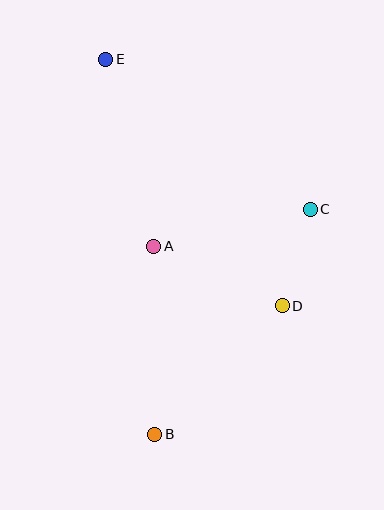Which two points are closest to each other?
Points C and D are closest to each other.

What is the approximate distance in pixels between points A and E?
The distance between A and E is approximately 193 pixels.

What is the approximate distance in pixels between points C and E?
The distance between C and E is approximately 254 pixels.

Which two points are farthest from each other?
Points B and E are farthest from each other.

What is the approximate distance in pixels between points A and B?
The distance between A and B is approximately 188 pixels.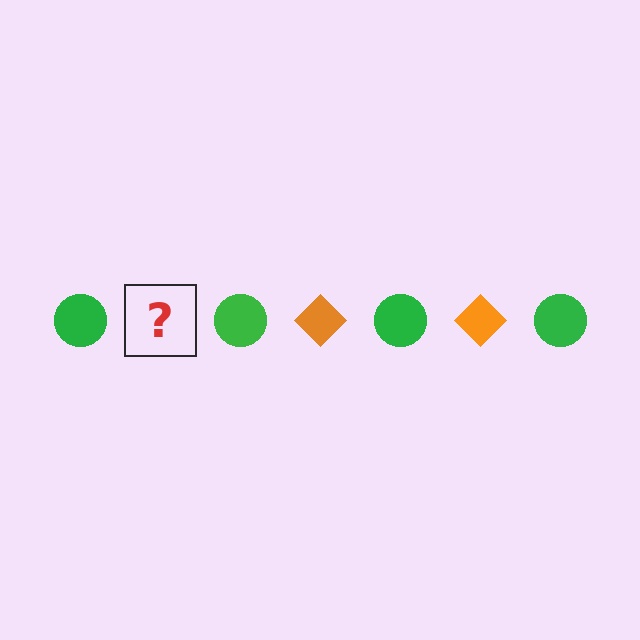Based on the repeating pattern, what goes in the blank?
The blank should be an orange diamond.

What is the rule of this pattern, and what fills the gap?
The rule is that the pattern alternates between green circle and orange diamond. The gap should be filled with an orange diamond.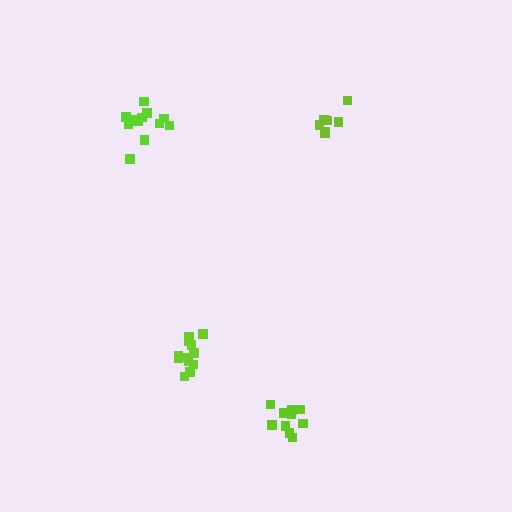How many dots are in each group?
Group 1: 7 dots, Group 2: 10 dots, Group 3: 12 dots, Group 4: 12 dots (41 total).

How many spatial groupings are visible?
There are 4 spatial groupings.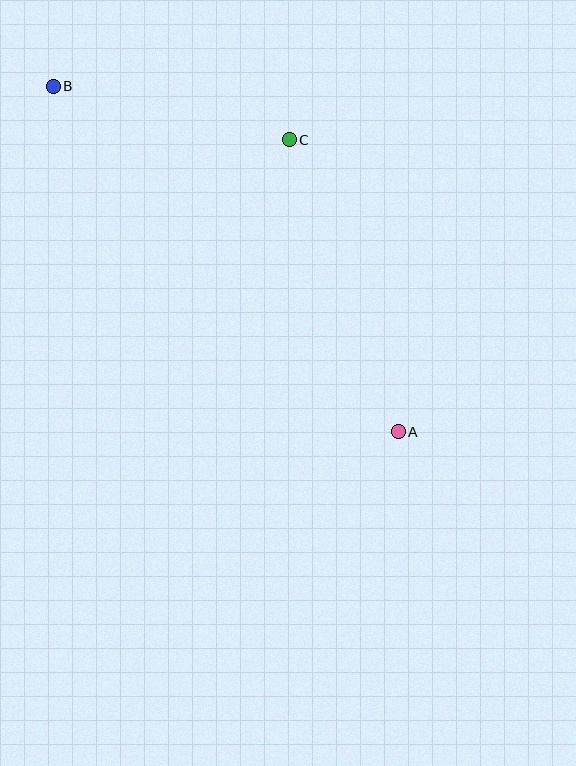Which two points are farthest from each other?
Points A and B are farthest from each other.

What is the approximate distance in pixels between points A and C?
The distance between A and C is approximately 312 pixels.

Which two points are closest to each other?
Points B and C are closest to each other.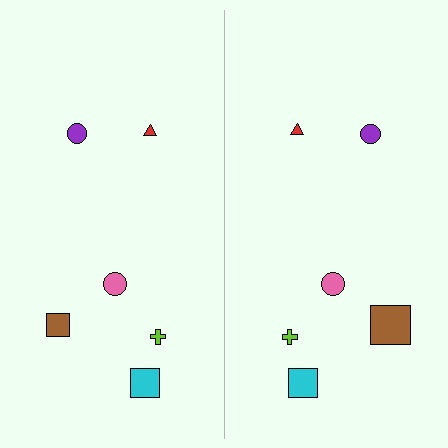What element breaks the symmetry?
The brown square on the right side has a different size than its mirror counterpart.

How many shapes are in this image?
There are 12 shapes in this image.